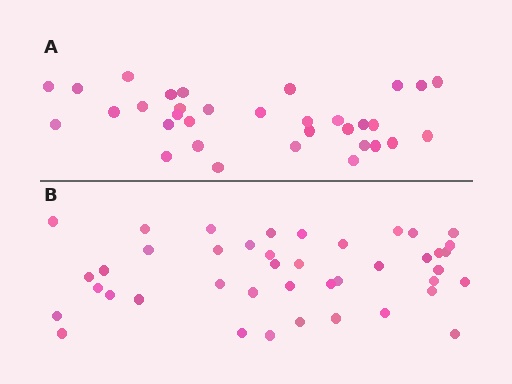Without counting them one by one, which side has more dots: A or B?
Region B (the bottom region) has more dots.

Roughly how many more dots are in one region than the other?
Region B has roughly 8 or so more dots than region A.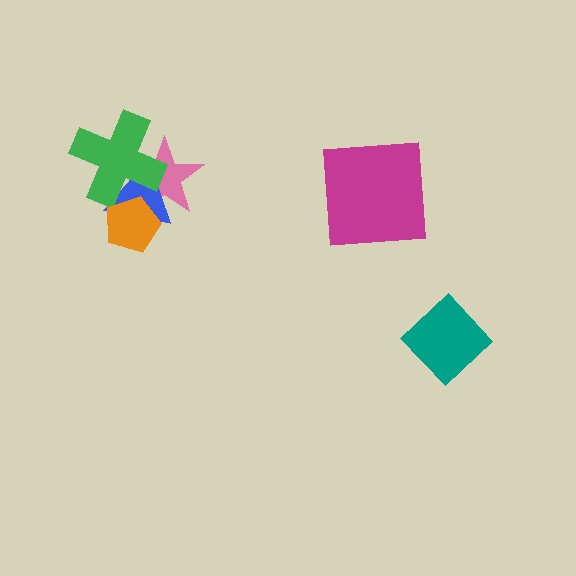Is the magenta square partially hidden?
No, no other shape covers it.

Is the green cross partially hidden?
Yes, it is partially covered by another shape.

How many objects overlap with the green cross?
3 objects overlap with the green cross.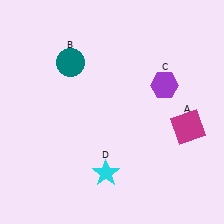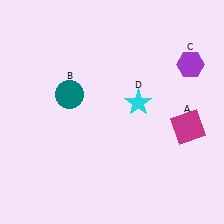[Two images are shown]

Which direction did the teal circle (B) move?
The teal circle (B) moved down.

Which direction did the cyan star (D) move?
The cyan star (D) moved up.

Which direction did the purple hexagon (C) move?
The purple hexagon (C) moved right.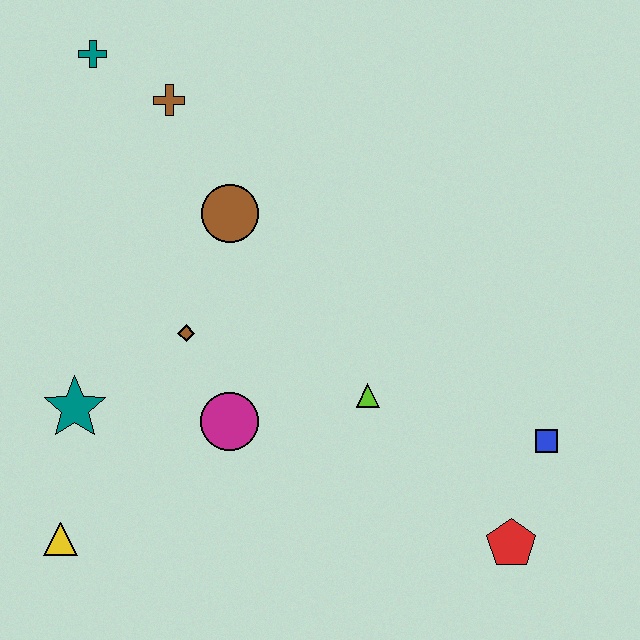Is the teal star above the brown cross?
No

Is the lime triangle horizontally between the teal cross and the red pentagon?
Yes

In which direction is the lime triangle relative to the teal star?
The lime triangle is to the right of the teal star.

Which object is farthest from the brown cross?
The red pentagon is farthest from the brown cross.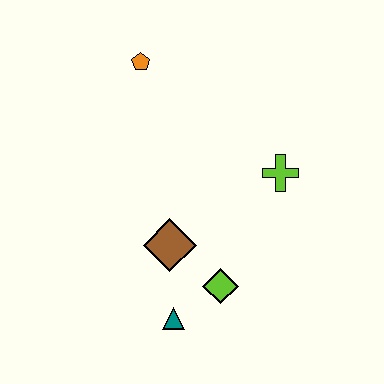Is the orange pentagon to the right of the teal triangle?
No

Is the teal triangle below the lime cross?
Yes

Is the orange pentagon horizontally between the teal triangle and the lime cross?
No